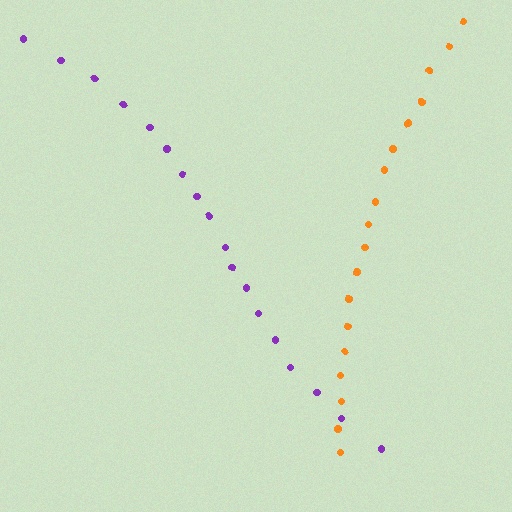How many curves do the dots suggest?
There are 2 distinct paths.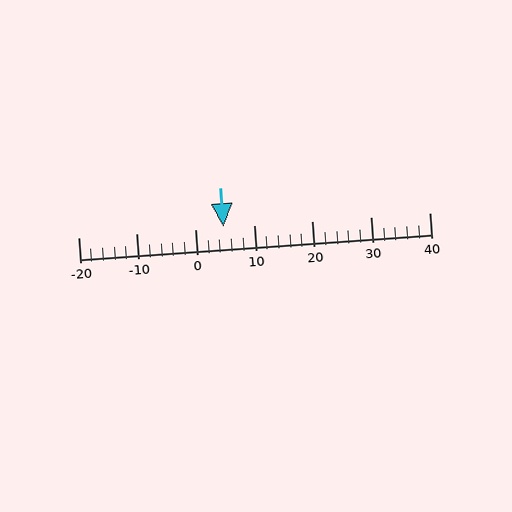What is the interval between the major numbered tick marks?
The major tick marks are spaced 10 units apart.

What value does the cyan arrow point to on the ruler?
The cyan arrow points to approximately 5.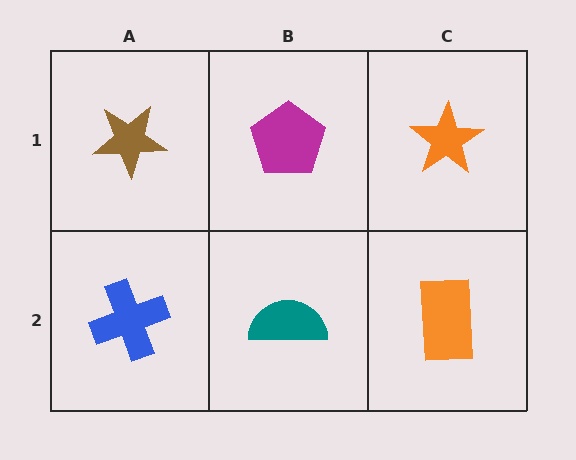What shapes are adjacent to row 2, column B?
A magenta pentagon (row 1, column B), a blue cross (row 2, column A), an orange rectangle (row 2, column C).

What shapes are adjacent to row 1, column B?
A teal semicircle (row 2, column B), a brown star (row 1, column A), an orange star (row 1, column C).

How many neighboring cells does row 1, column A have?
2.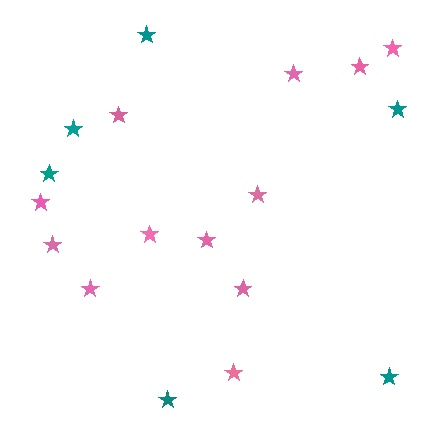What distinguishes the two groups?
There are 2 groups: one group of pink stars (12) and one group of teal stars (6).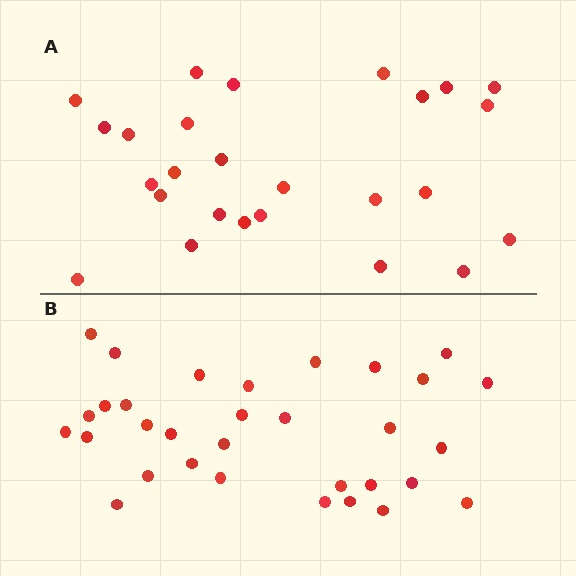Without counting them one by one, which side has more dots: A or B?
Region B (the bottom region) has more dots.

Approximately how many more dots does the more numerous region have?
Region B has about 6 more dots than region A.